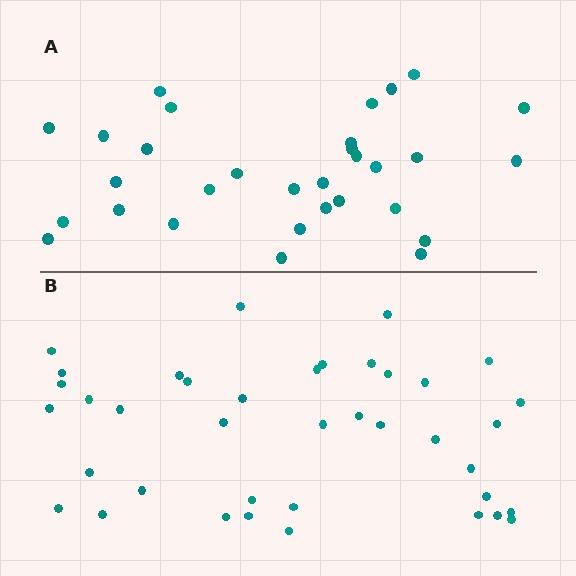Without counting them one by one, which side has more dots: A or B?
Region B (the bottom region) has more dots.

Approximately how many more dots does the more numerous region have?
Region B has roughly 8 or so more dots than region A.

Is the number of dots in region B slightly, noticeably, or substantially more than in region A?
Region B has noticeably more, but not dramatically so. The ratio is roughly 1.3 to 1.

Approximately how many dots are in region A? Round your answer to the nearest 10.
About 30 dots. (The exact count is 31, which rounds to 30.)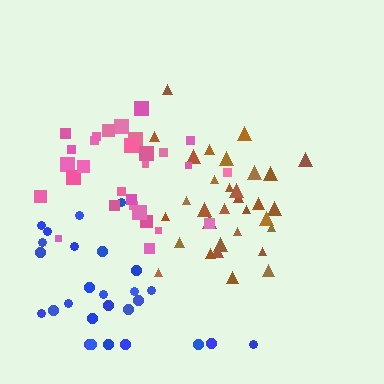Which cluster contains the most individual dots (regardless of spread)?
Brown (32).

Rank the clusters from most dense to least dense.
brown, pink, blue.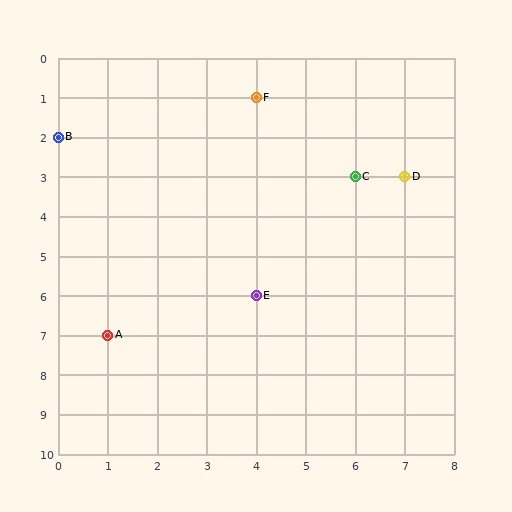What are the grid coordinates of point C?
Point C is at grid coordinates (6, 3).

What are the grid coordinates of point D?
Point D is at grid coordinates (7, 3).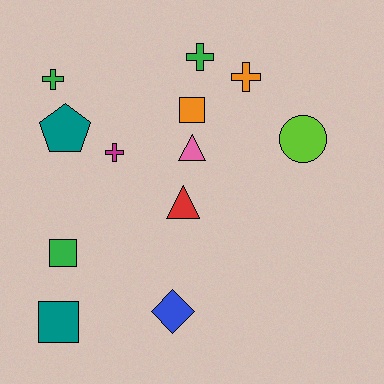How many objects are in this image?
There are 12 objects.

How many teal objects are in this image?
There are 2 teal objects.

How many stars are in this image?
There are no stars.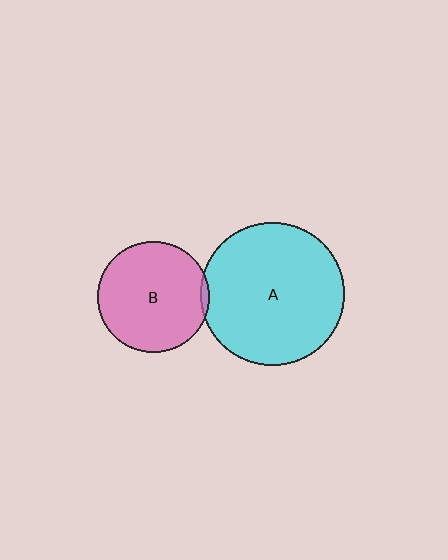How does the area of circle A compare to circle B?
Approximately 1.7 times.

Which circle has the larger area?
Circle A (cyan).